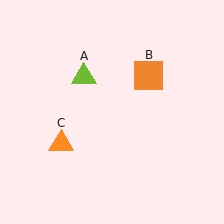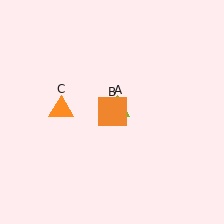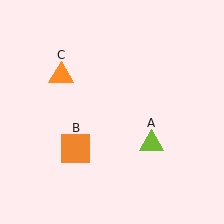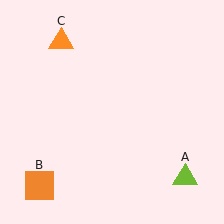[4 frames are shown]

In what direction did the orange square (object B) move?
The orange square (object B) moved down and to the left.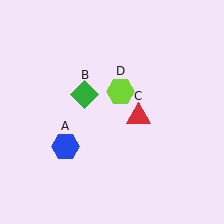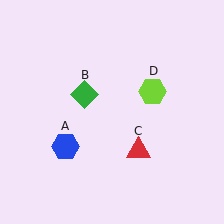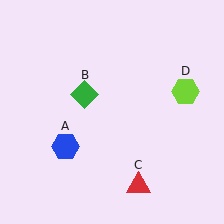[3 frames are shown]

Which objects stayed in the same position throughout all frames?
Blue hexagon (object A) and green diamond (object B) remained stationary.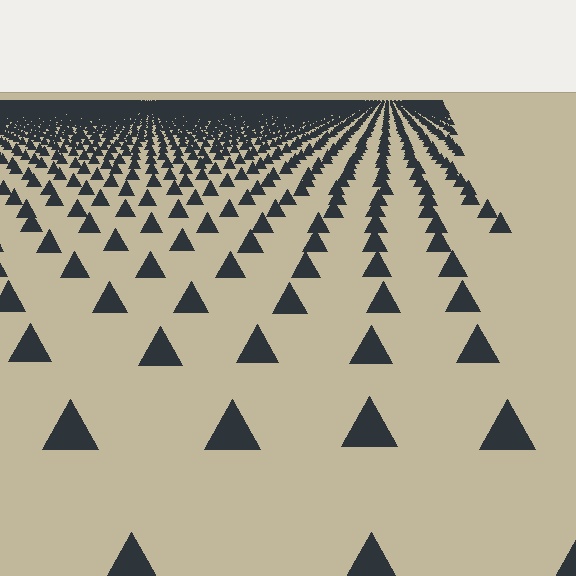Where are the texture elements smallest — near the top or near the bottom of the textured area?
Near the top.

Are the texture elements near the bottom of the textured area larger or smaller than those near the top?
Larger. Near the bottom, elements are closer to the viewer and appear at a bigger on-screen size.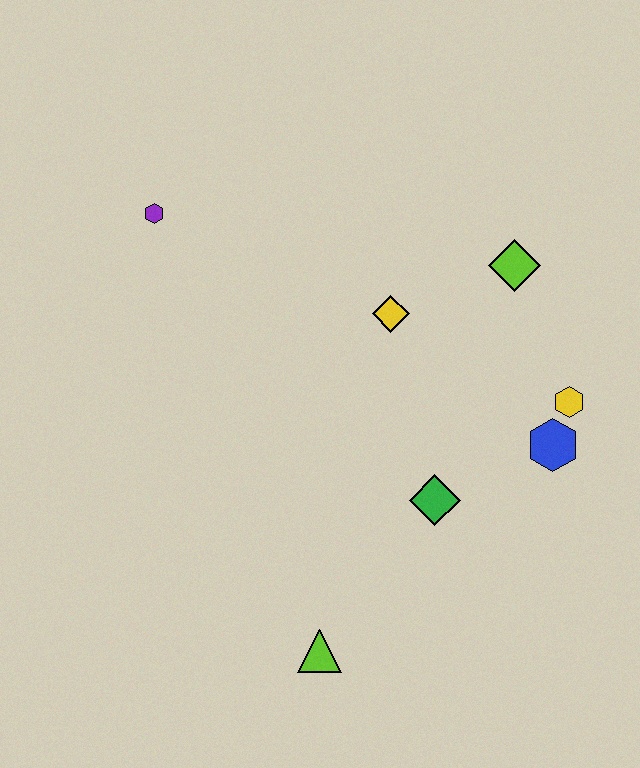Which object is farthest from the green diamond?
The purple hexagon is farthest from the green diamond.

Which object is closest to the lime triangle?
The green diamond is closest to the lime triangle.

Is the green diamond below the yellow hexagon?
Yes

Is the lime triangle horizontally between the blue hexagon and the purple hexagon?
Yes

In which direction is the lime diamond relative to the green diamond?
The lime diamond is above the green diamond.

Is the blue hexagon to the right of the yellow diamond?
Yes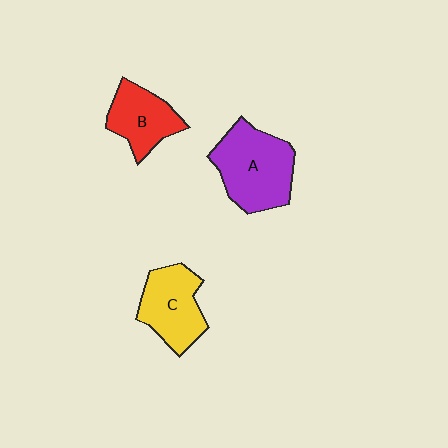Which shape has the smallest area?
Shape B (red).